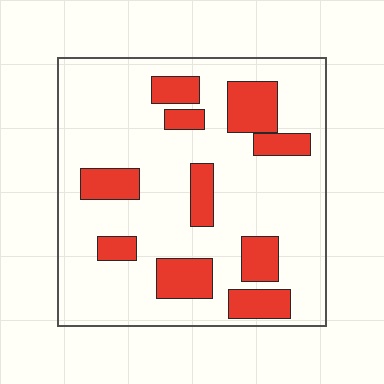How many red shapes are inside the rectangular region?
10.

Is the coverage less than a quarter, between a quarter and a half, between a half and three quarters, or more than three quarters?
Less than a quarter.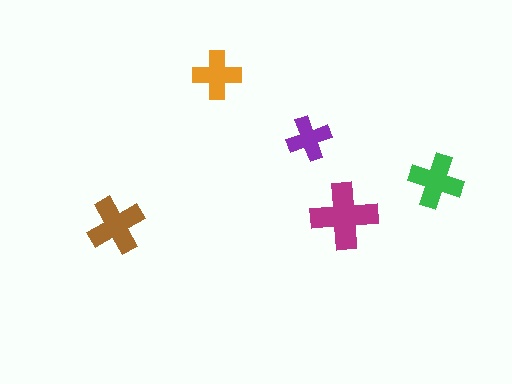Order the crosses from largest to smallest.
the magenta one, the brown one, the green one, the orange one, the purple one.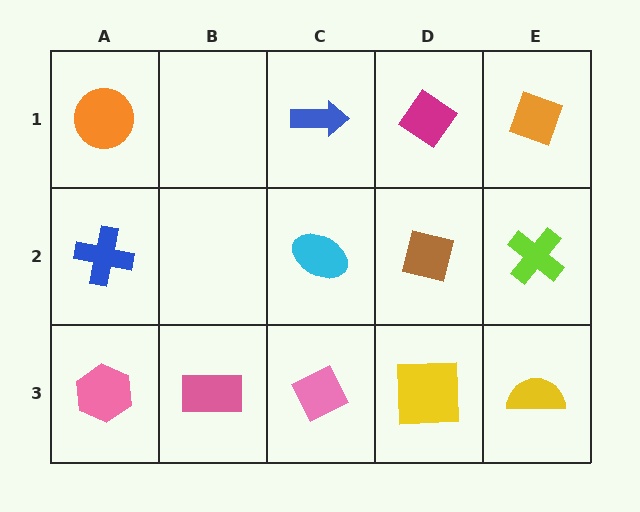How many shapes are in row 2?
4 shapes.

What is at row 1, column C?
A blue arrow.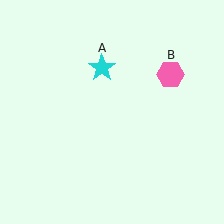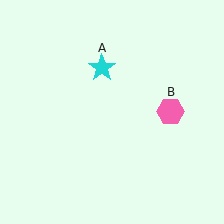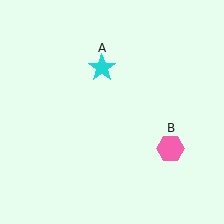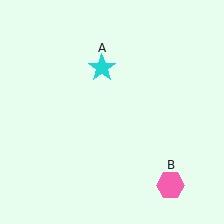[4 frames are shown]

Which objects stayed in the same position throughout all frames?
Cyan star (object A) remained stationary.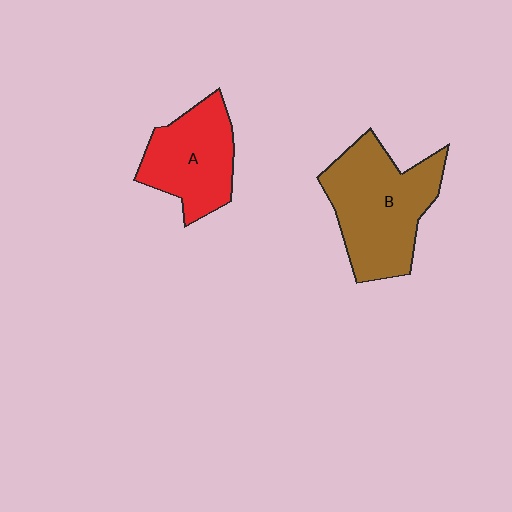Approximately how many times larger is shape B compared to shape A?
Approximately 1.4 times.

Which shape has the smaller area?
Shape A (red).